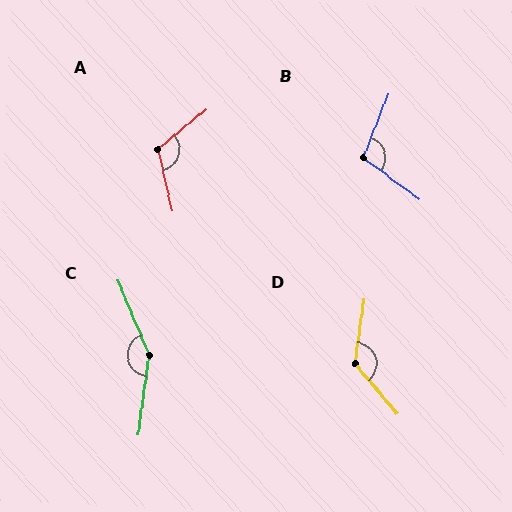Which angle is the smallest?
B, at approximately 105 degrees.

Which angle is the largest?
C, at approximately 150 degrees.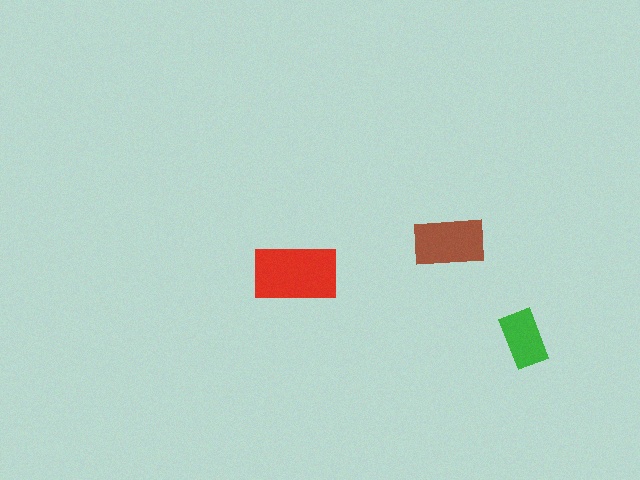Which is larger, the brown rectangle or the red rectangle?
The red one.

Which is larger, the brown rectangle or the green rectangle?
The brown one.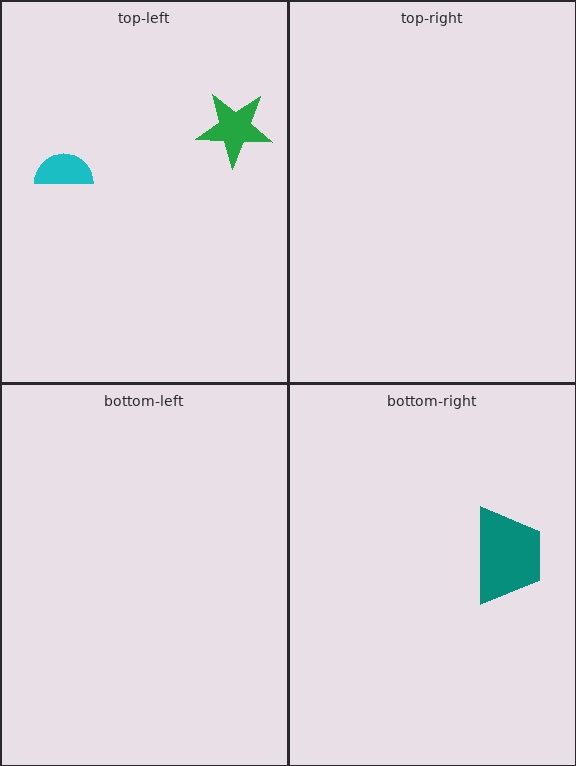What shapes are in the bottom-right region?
The teal trapezoid.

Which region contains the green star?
The top-left region.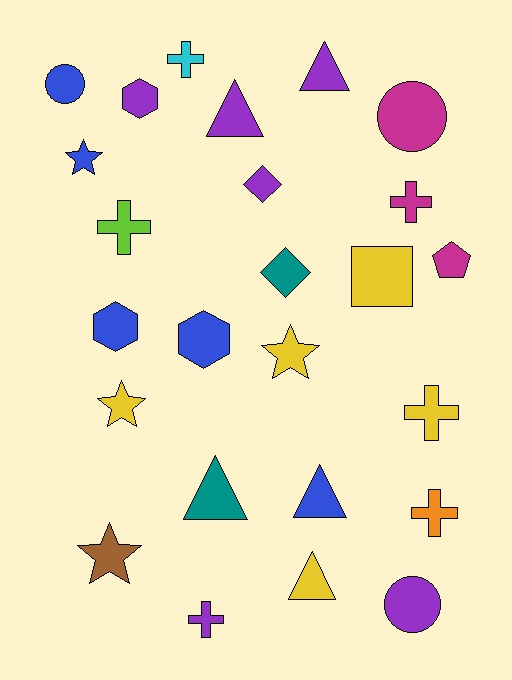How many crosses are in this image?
There are 6 crosses.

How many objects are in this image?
There are 25 objects.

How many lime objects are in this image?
There is 1 lime object.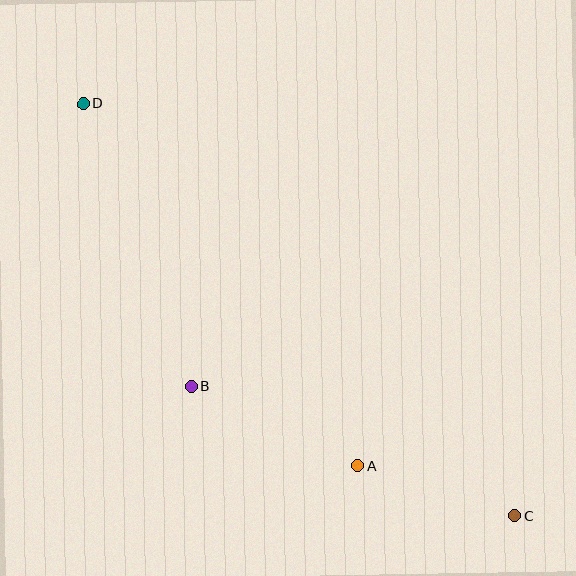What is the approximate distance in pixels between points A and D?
The distance between A and D is approximately 454 pixels.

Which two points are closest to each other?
Points A and C are closest to each other.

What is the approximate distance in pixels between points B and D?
The distance between B and D is approximately 303 pixels.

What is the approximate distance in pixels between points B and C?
The distance between B and C is approximately 349 pixels.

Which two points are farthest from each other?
Points C and D are farthest from each other.